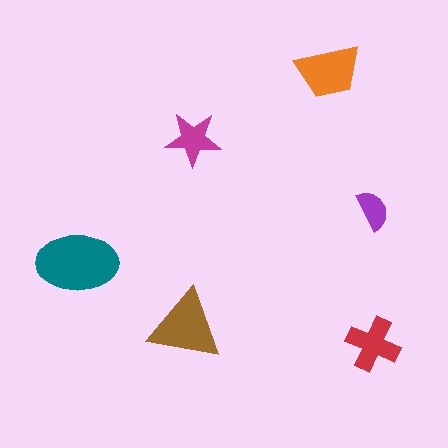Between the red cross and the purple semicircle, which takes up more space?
The red cross.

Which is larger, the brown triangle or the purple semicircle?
The brown triangle.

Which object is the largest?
The teal ellipse.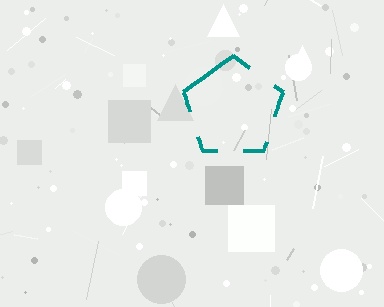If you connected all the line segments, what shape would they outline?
They would outline a pentagon.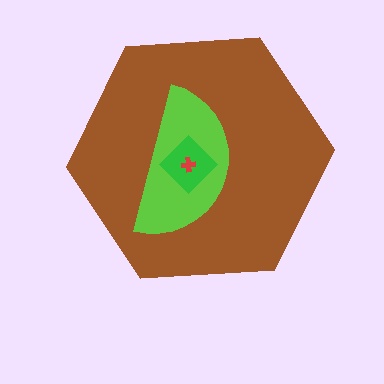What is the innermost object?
The red cross.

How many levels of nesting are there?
4.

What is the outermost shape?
The brown hexagon.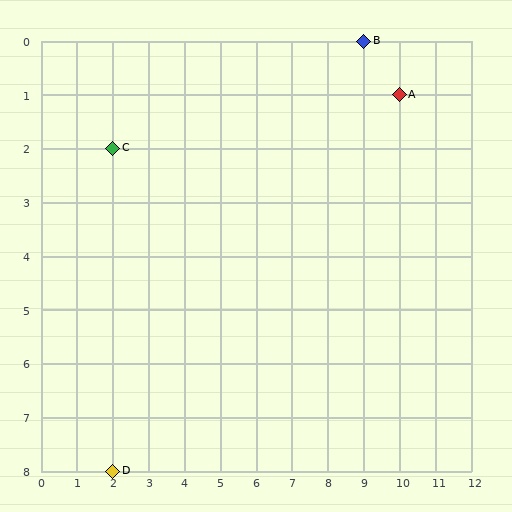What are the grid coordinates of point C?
Point C is at grid coordinates (2, 2).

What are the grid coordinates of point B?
Point B is at grid coordinates (9, 0).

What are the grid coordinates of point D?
Point D is at grid coordinates (2, 8).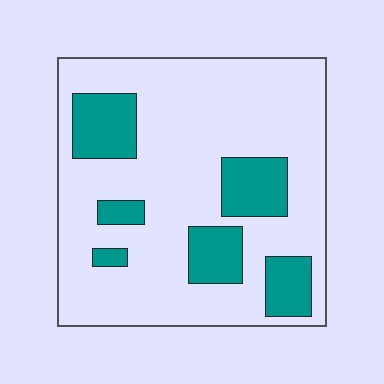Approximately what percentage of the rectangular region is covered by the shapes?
Approximately 20%.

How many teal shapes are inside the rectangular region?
6.